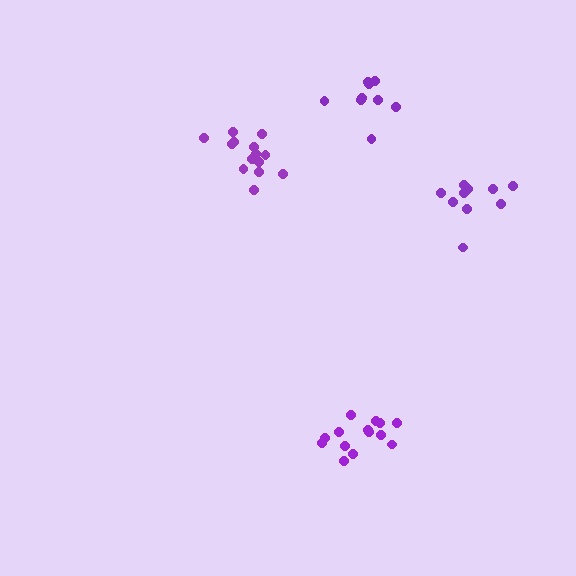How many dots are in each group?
Group 1: 10 dots, Group 2: 14 dots, Group 3: 14 dots, Group 4: 9 dots (47 total).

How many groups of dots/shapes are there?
There are 4 groups.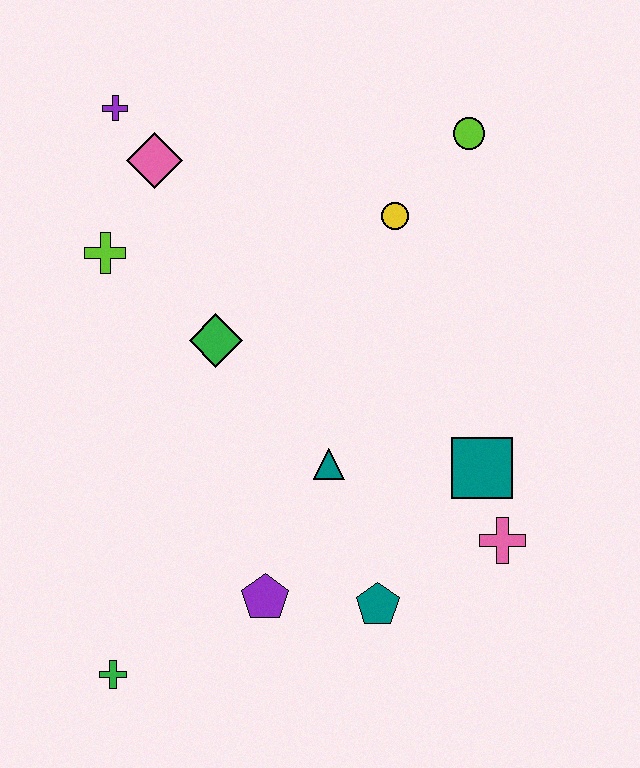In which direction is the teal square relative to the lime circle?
The teal square is below the lime circle.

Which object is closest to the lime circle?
The yellow circle is closest to the lime circle.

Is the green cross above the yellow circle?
No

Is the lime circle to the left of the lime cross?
No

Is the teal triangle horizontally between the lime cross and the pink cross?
Yes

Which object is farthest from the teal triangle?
The purple cross is farthest from the teal triangle.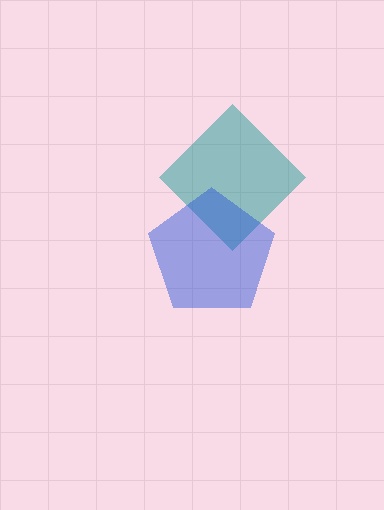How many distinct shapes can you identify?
There are 2 distinct shapes: a teal diamond, a blue pentagon.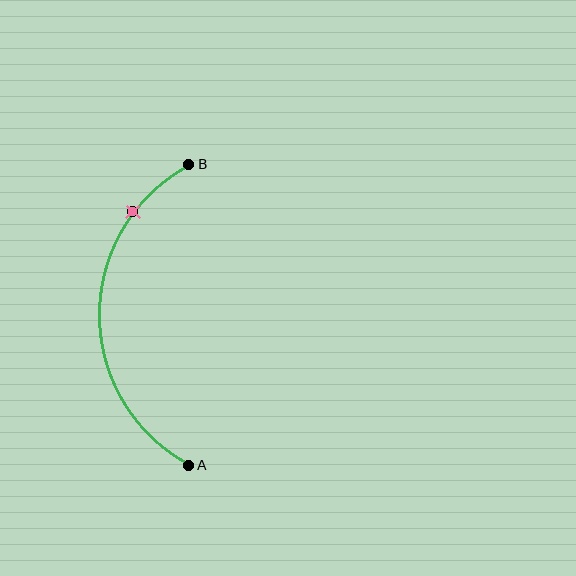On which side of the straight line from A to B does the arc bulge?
The arc bulges to the left of the straight line connecting A and B.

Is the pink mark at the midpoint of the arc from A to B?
No. The pink mark lies on the arc but is closer to endpoint B. The arc midpoint would be at the point on the curve equidistant along the arc from both A and B.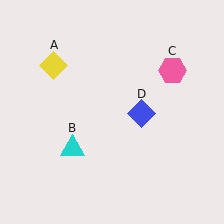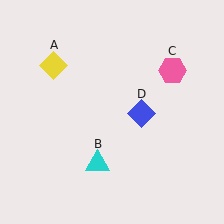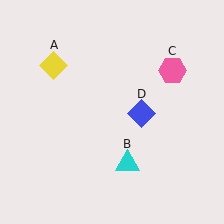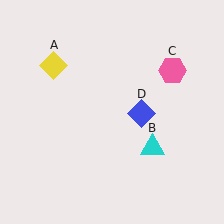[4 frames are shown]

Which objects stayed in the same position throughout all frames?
Yellow diamond (object A) and pink hexagon (object C) and blue diamond (object D) remained stationary.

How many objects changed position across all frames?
1 object changed position: cyan triangle (object B).